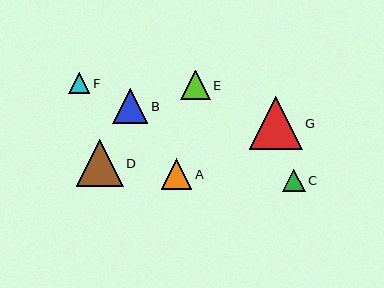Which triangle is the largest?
Triangle G is the largest with a size of approximately 53 pixels.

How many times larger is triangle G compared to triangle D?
Triangle G is approximately 1.1 times the size of triangle D.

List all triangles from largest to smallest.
From largest to smallest: G, D, B, A, E, C, F.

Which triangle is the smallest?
Triangle F is the smallest with a size of approximately 21 pixels.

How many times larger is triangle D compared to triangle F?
Triangle D is approximately 2.2 times the size of triangle F.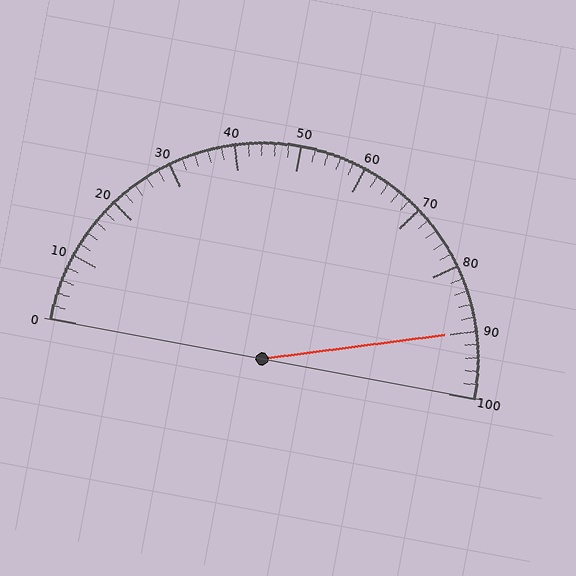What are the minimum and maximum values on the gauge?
The gauge ranges from 0 to 100.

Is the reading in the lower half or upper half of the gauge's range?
The reading is in the upper half of the range (0 to 100).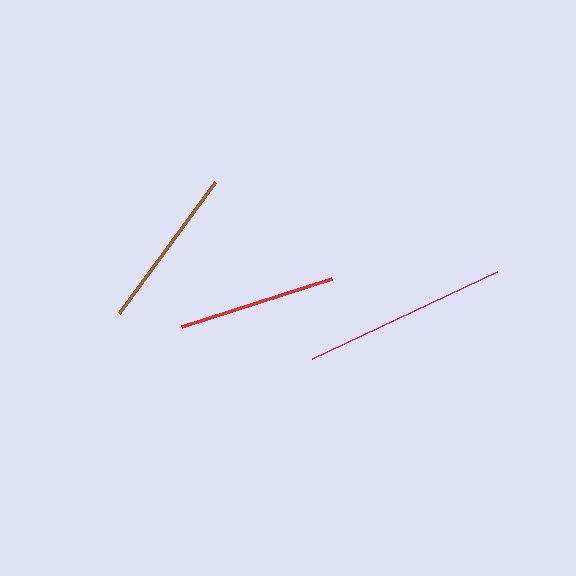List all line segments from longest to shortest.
From longest to shortest: magenta, brown, red.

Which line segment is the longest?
The magenta line is the longest at approximately 205 pixels.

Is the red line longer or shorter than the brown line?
The brown line is longer than the red line.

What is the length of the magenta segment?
The magenta segment is approximately 205 pixels long.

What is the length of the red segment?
The red segment is approximately 158 pixels long.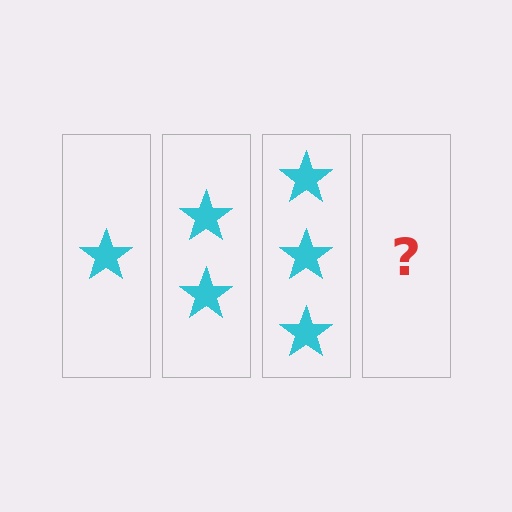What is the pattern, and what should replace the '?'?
The pattern is that each step adds one more star. The '?' should be 4 stars.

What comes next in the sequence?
The next element should be 4 stars.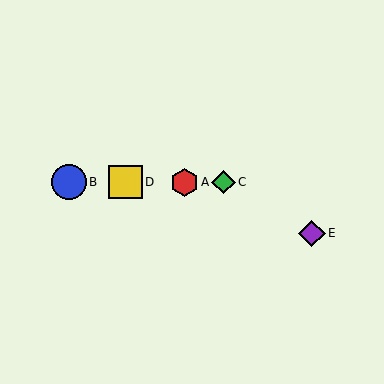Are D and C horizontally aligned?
Yes, both are at y≈182.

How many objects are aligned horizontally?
4 objects (A, B, C, D) are aligned horizontally.